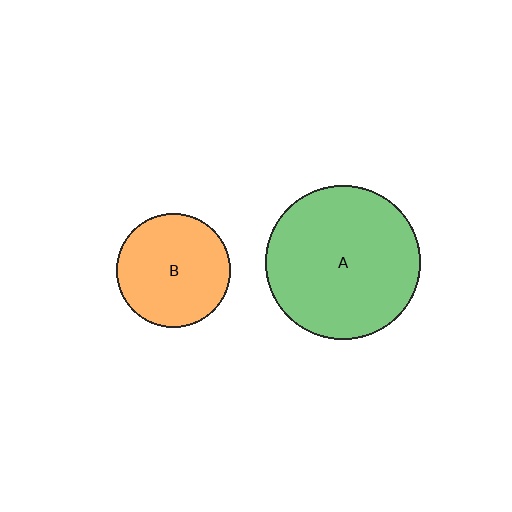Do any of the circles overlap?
No, none of the circles overlap.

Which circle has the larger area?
Circle A (green).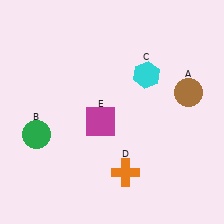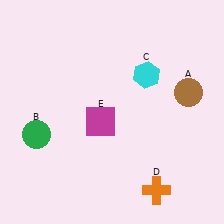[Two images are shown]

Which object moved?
The orange cross (D) moved right.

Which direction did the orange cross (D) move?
The orange cross (D) moved right.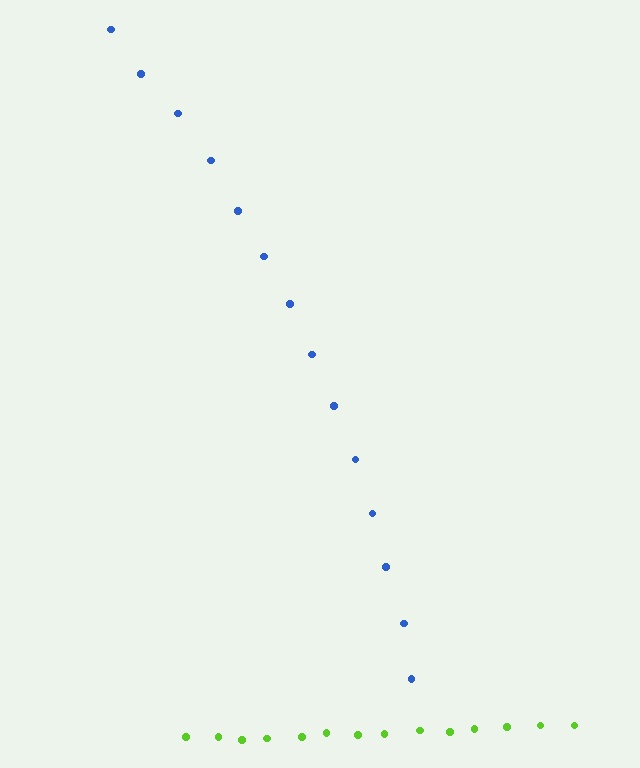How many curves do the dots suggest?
There are 2 distinct paths.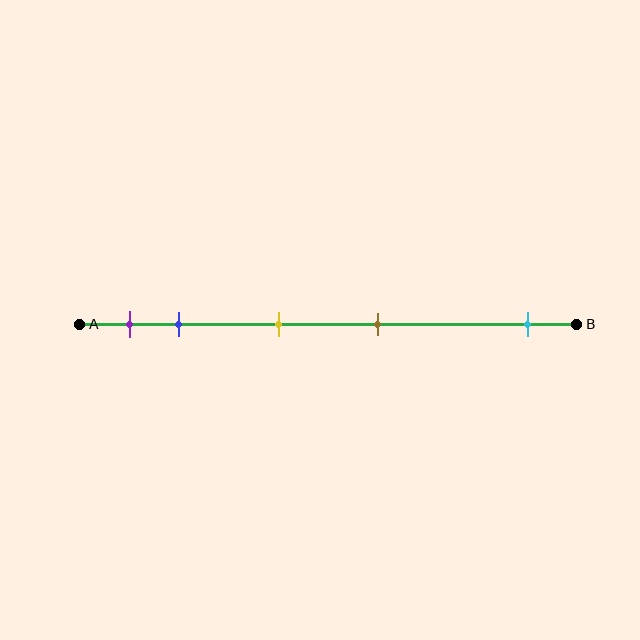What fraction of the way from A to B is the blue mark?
The blue mark is approximately 20% (0.2) of the way from A to B.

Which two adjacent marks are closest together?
The purple and blue marks are the closest adjacent pair.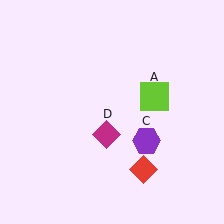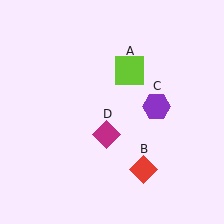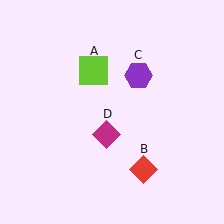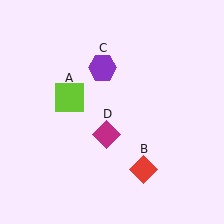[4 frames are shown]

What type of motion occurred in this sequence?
The lime square (object A), purple hexagon (object C) rotated counterclockwise around the center of the scene.